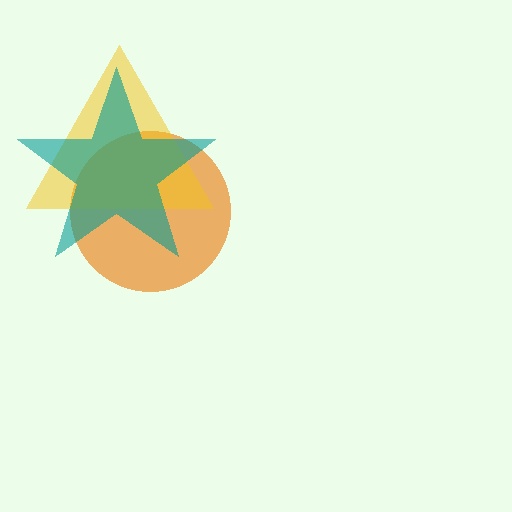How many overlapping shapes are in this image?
There are 3 overlapping shapes in the image.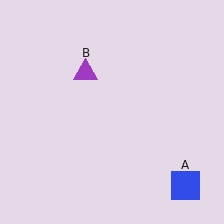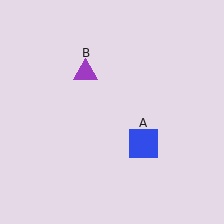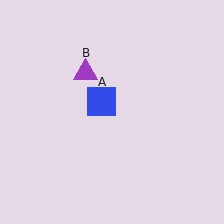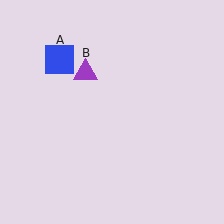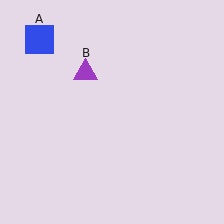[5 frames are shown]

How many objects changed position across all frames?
1 object changed position: blue square (object A).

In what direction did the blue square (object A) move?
The blue square (object A) moved up and to the left.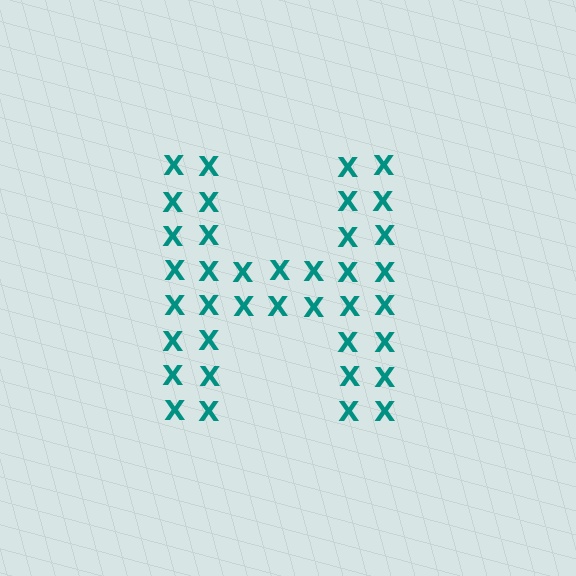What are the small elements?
The small elements are letter X's.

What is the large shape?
The large shape is the letter H.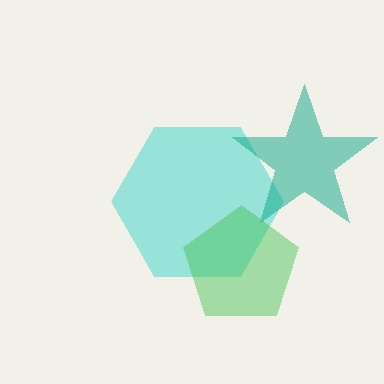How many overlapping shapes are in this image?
There are 3 overlapping shapes in the image.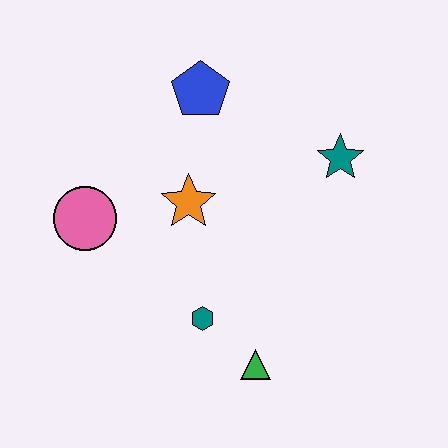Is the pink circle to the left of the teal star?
Yes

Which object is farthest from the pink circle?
The teal star is farthest from the pink circle.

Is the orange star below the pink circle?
No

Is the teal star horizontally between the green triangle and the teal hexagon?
No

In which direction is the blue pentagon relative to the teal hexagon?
The blue pentagon is above the teal hexagon.